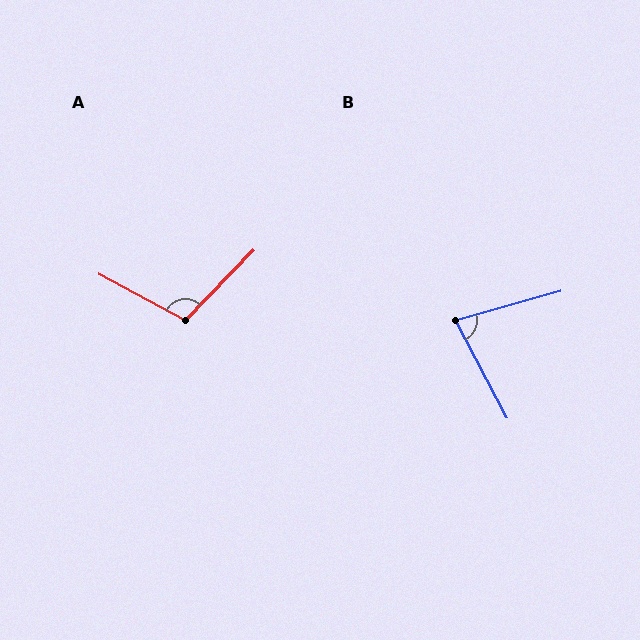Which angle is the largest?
A, at approximately 105 degrees.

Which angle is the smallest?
B, at approximately 78 degrees.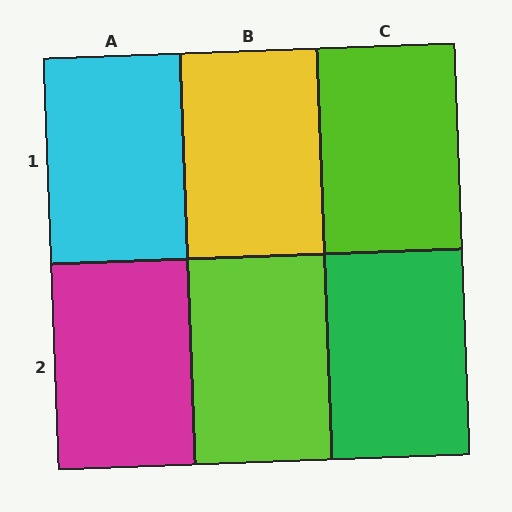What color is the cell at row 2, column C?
Green.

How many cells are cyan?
1 cell is cyan.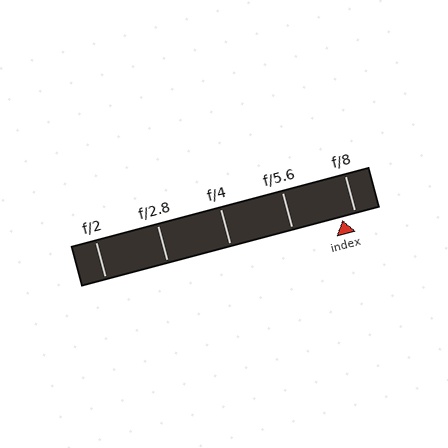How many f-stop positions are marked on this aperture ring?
There are 5 f-stop positions marked.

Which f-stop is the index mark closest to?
The index mark is closest to f/8.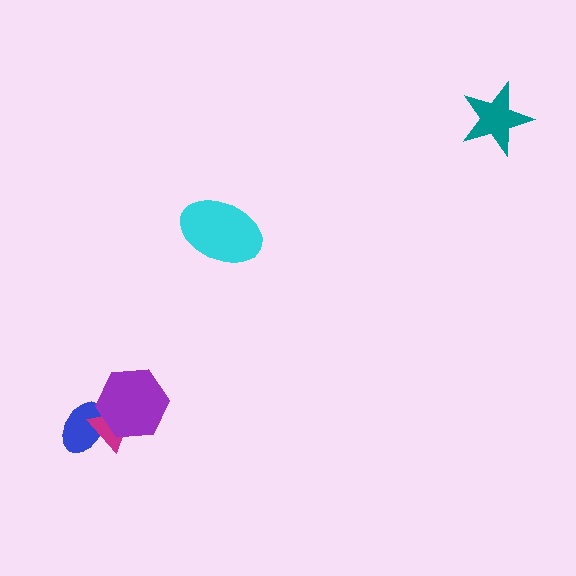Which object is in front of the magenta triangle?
The purple hexagon is in front of the magenta triangle.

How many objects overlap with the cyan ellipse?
0 objects overlap with the cyan ellipse.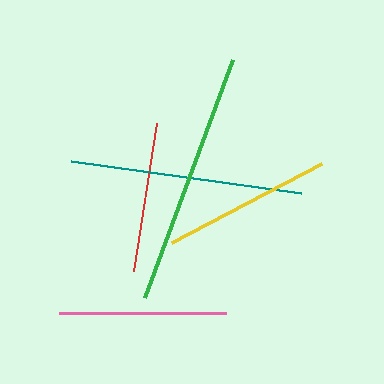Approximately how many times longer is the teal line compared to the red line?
The teal line is approximately 1.5 times the length of the red line.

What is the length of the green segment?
The green segment is approximately 254 pixels long.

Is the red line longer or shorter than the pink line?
The pink line is longer than the red line.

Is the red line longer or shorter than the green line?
The green line is longer than the red line.